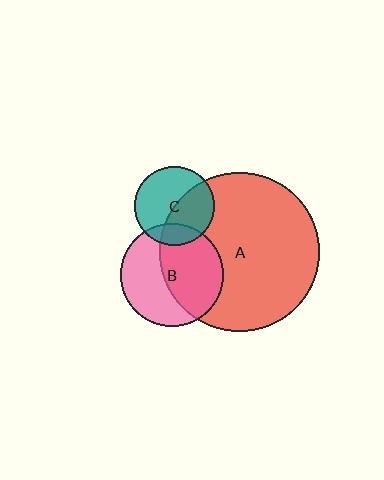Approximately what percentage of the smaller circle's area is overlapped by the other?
Approximately 20%.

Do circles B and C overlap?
Yes.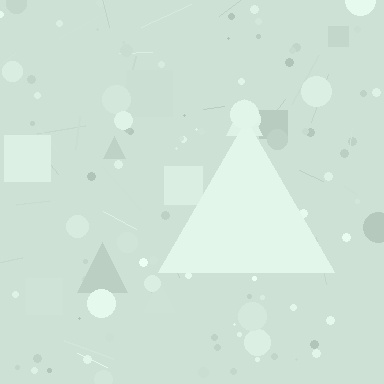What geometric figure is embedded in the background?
A triangle is embedded in the background.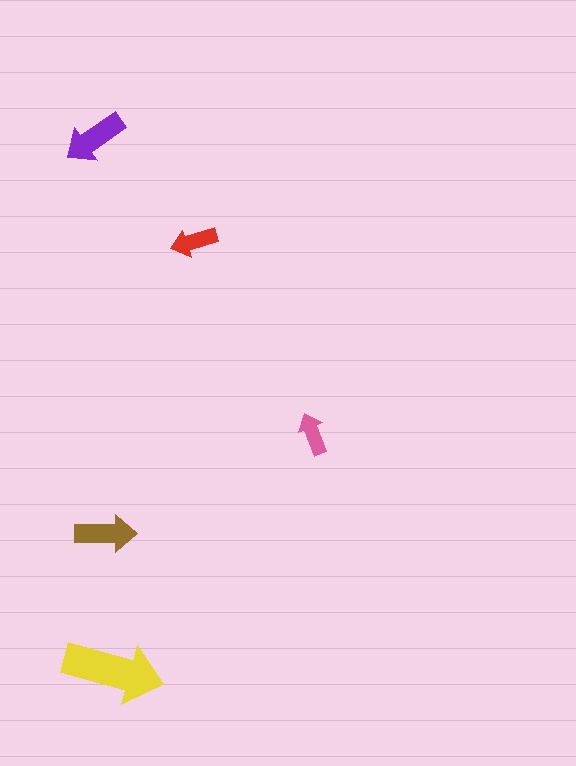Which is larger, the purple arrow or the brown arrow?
The purple one.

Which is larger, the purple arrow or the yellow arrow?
The yellow one.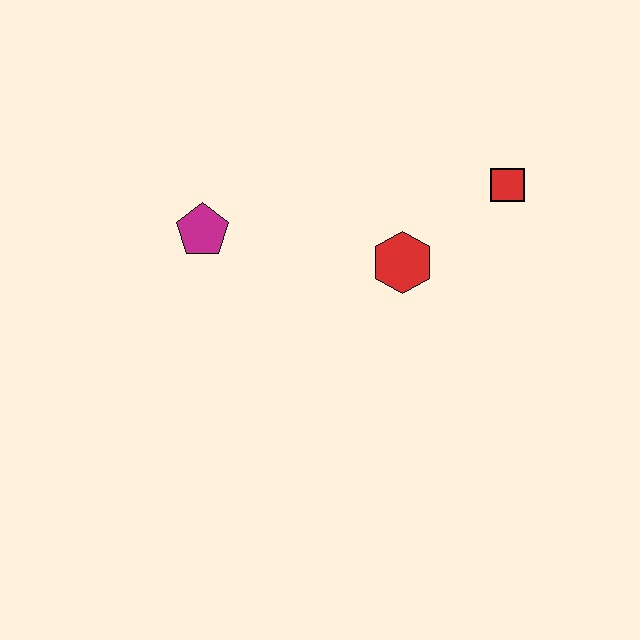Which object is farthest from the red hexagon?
The magenta pentagon is farthest from the red hexagon.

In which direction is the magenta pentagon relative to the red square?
The magenta pentagon is to the left of the red square.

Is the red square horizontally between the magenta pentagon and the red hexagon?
No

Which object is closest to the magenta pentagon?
The red hexagon is closest to the magenta pentagon.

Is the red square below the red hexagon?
No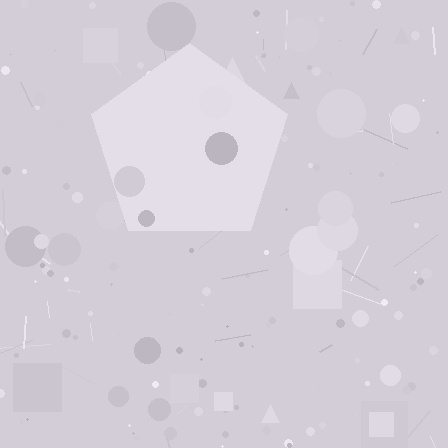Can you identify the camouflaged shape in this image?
The camouflaged shape is a pentagon.